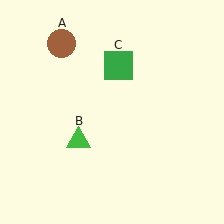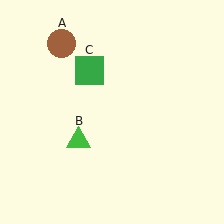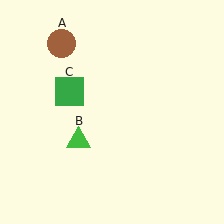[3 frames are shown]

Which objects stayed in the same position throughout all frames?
Brown circle (object A) and green triangle (object B) remained stationary.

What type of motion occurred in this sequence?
The green square (object C) rotated counterclockwise around the center of the scene.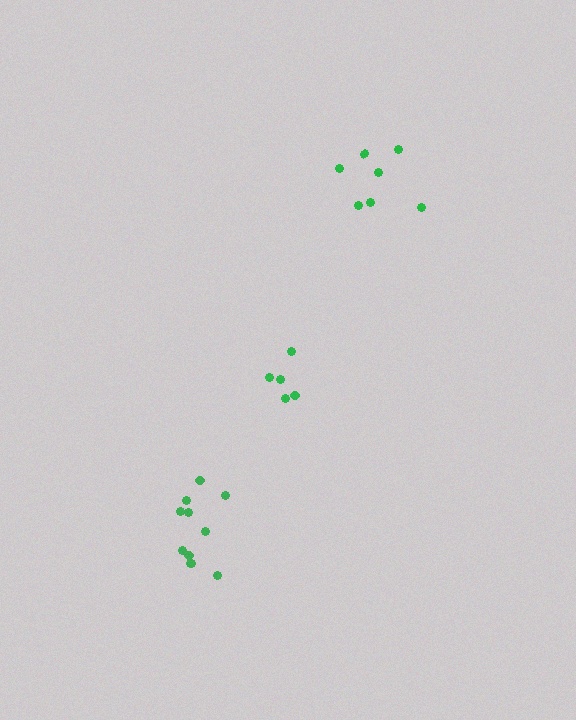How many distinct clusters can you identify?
There are 3 distinct clusters.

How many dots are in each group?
Group 1: 11 dots, Group 2: 7 dots, Group 3: 5 dots (23 total).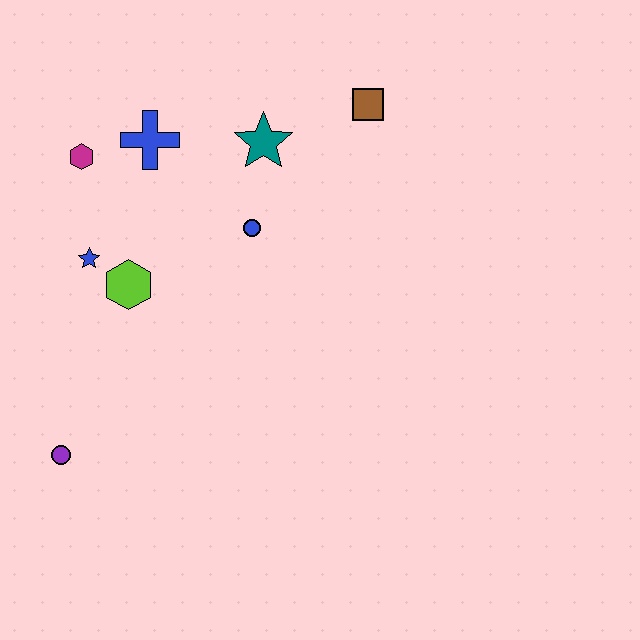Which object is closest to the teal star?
The blue circle is closest to the teal star.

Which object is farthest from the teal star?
The purple circle is farthest from the teal star.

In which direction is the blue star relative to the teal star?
The blue star is to the left of the teal star.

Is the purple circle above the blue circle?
No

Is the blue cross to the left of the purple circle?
No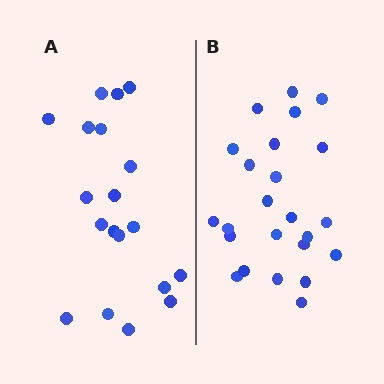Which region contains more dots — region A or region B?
Region B (the right region) has more dots.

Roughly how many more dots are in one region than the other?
Region B has about 5 more dots than region A.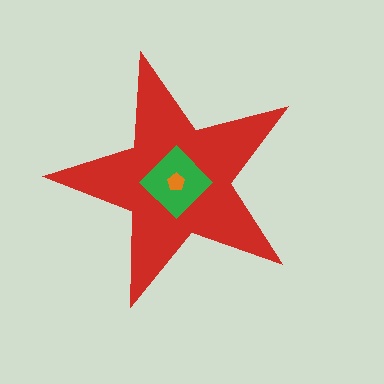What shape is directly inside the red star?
The green diamond.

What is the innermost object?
The orange pentagon.